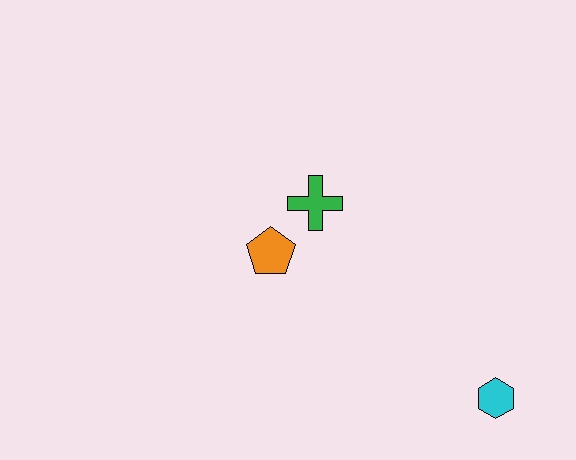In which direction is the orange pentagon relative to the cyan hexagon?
The orange pentagon is to the left of the cyan hexagon.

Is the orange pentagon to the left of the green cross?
Yes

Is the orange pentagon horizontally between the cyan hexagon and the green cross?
No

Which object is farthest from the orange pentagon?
The cyan hexagon is farthest from the orange pentagon.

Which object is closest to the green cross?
The orange pentagon is closest to the green cross.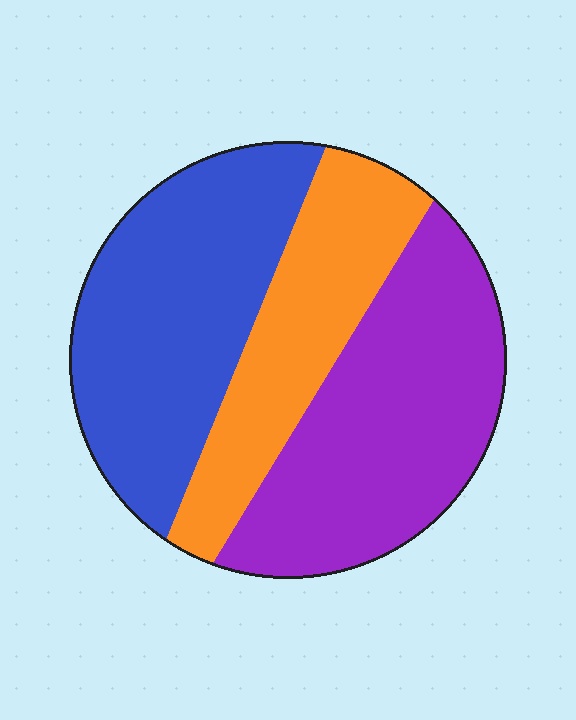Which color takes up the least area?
Orange, at roughly 25%.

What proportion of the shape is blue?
Blue covers roughly 35% of the shape.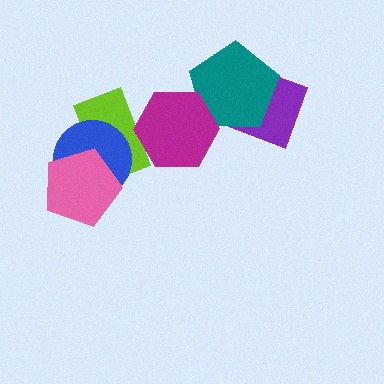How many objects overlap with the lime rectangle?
3 objects overlap with the lime rectangle.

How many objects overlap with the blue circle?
2 objects overlap with the blue circle.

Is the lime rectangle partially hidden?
Yes, it is partially covered by another shape.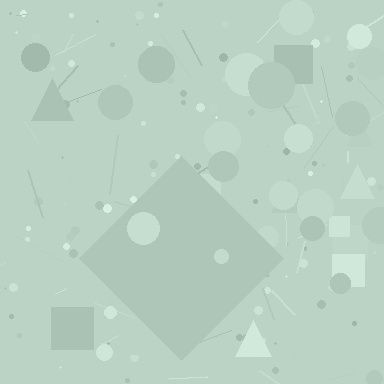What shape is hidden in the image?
A diamond is hidden in the image.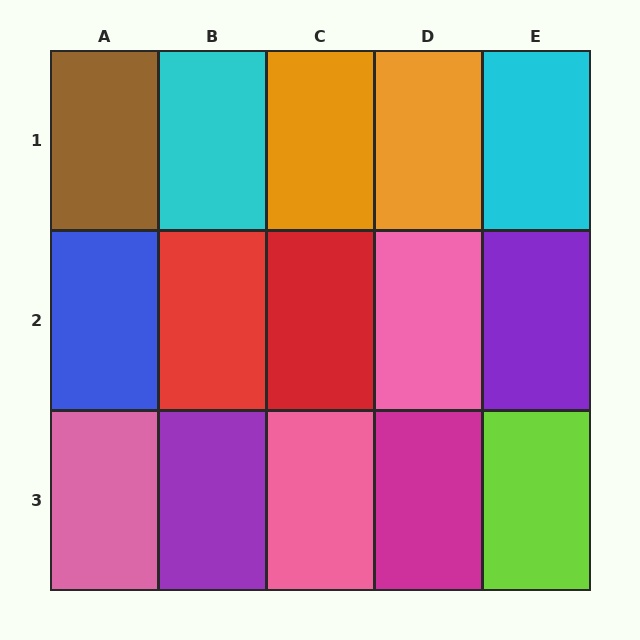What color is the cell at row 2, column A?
Blue.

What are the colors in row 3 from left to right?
Pink, purple, pink, magenta, lime.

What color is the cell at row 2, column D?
Pink.